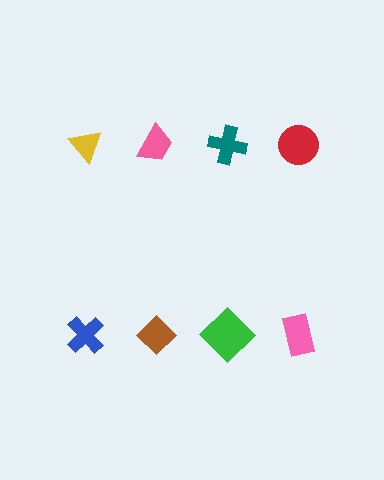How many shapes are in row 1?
4 shapes.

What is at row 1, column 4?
A red circle.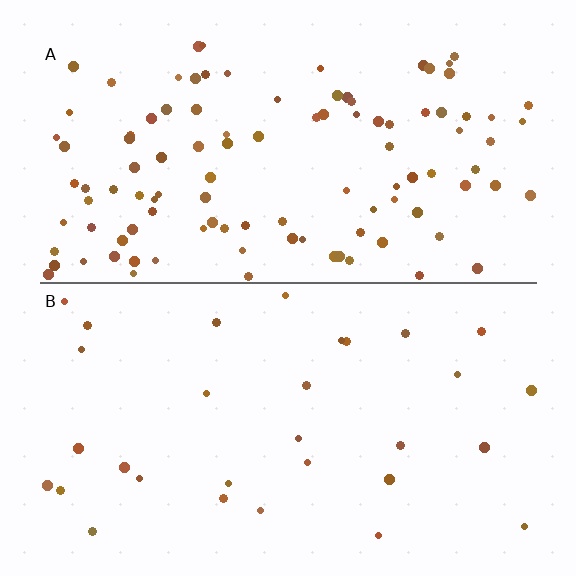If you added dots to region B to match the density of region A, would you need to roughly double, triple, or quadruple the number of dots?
Approximately triple.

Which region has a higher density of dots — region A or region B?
A (the top).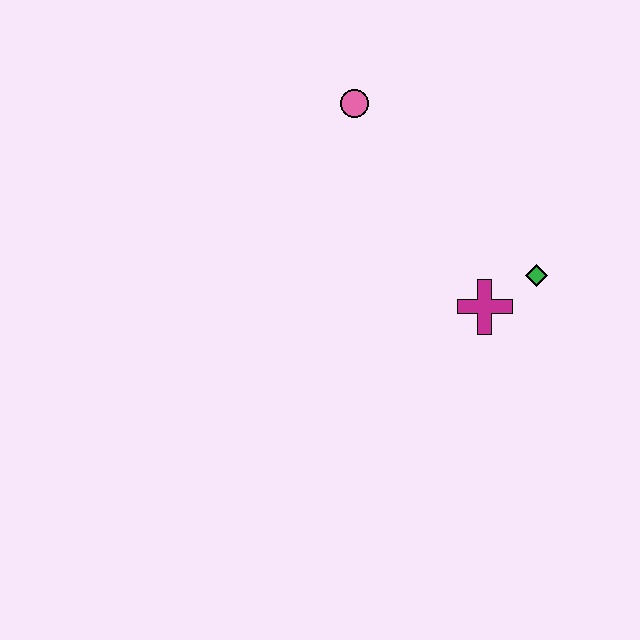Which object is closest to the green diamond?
The magenta cross is closest to the green diamond.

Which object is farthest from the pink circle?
The green diamond is farthest from the pink circle.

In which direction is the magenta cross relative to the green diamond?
The magenta cross is to the left of the green diamond.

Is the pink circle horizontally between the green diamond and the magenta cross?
No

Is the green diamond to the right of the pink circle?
Yes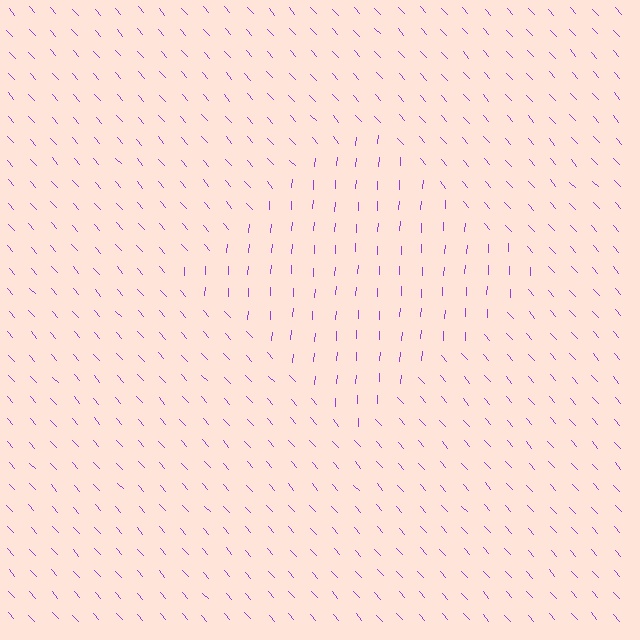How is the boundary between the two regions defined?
The boundary is defined purely by a change in line orientation (approximately 45 degrees difference). All lines are the same color and thickness.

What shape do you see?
I see a diamond.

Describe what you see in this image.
The image is filled with small purple line segments. A diamond region in the image has lines oriented differently from the surrounding lines, creating a visible texture boundary.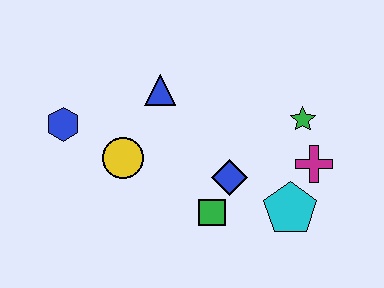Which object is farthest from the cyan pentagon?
The blue hexagon is farthest from the cyan pentagon.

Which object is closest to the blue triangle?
The yellow circle is closest to the blue triangle.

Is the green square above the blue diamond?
No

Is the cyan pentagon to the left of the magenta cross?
Yes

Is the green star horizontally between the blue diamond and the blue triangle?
No